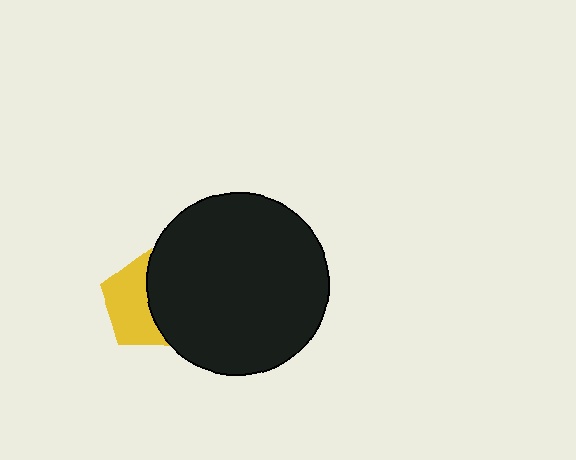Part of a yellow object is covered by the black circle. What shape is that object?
It is a pentagon.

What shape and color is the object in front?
The object in front is a black circle.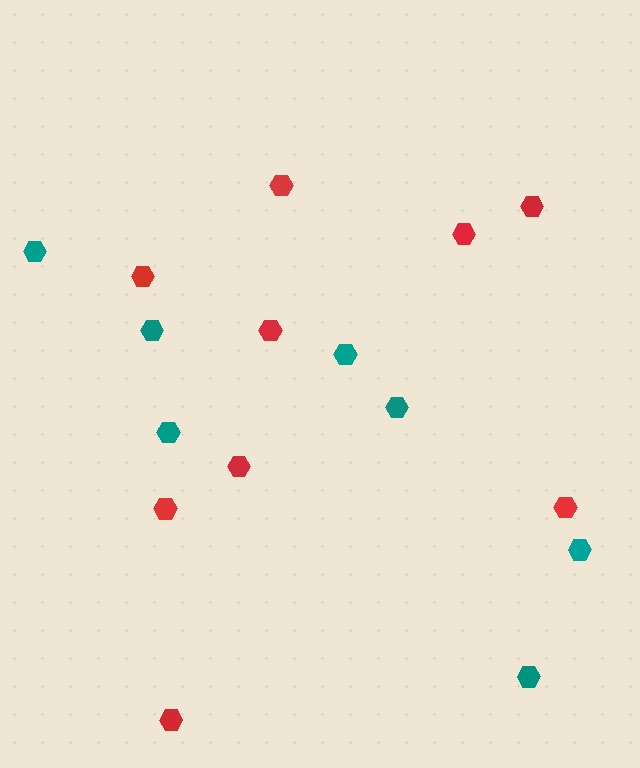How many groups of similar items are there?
There are 2 groups: one group of red hexagons (9) and one group of teal hexagons (7).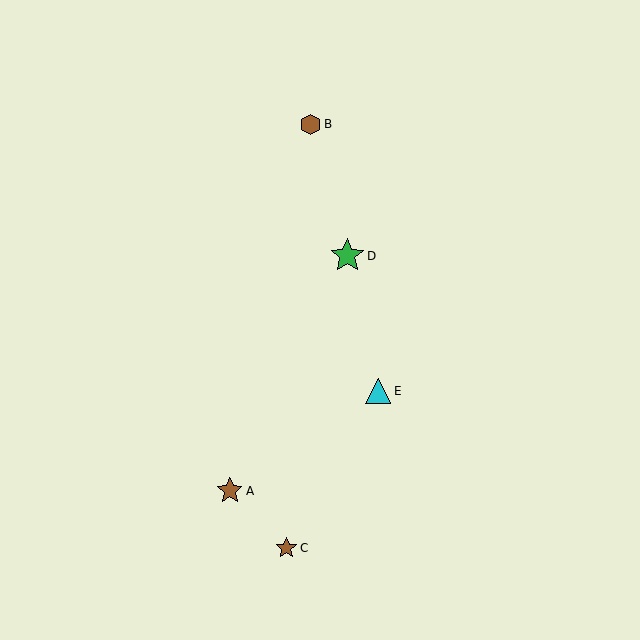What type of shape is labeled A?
Shape A is a brown star.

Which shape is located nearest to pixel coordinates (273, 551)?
The brown star (labeled C) at (286, 548) is nearest to that location.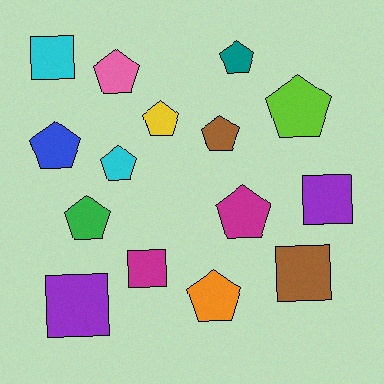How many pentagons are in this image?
There are 10 pentagons.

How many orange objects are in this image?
There is 1 orange object.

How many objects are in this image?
There are 15 objects.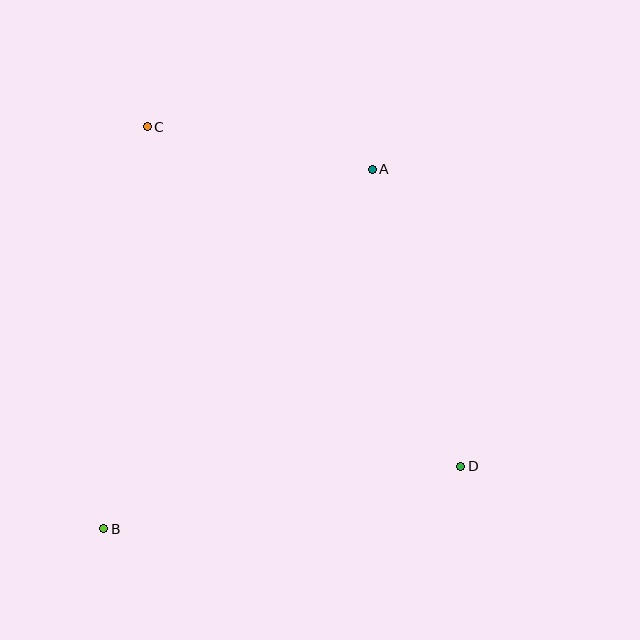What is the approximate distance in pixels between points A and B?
The distance between A and B is approximately 449 pixels.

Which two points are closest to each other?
Points A and C are closest to each other.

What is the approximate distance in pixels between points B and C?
The distance between B and C is approximately 404 pixels.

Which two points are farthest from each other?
Points C and D are farthest from each other.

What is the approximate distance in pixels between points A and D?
The distance between A and D is approximately 310 pixels.